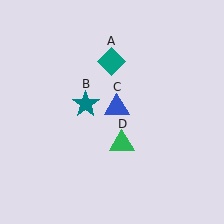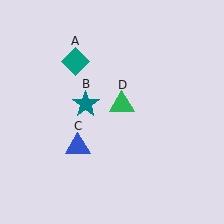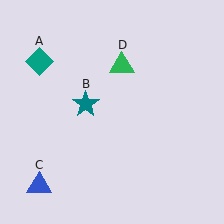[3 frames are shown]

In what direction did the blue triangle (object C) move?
The blue triangle (object C) moved down and to the left.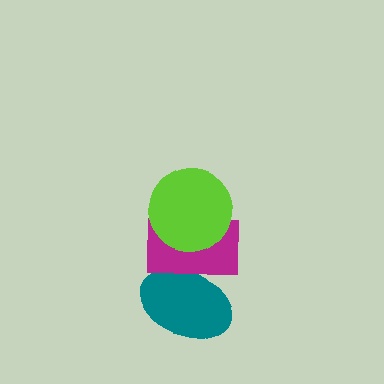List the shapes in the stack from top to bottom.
From top to bottom: the lime circle, the magenta rectangle, the teal ellipse.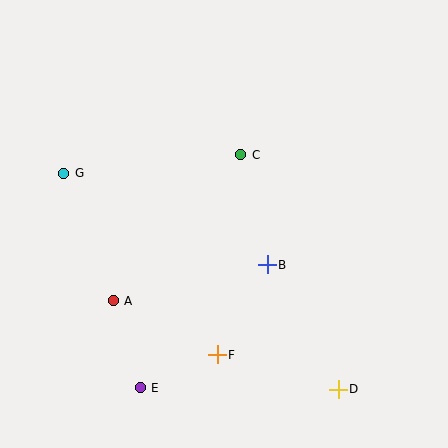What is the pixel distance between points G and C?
The distance between G and C is 178 pixels.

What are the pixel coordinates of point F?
Point F is at (217, 355).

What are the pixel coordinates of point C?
Point C is at (241, 155).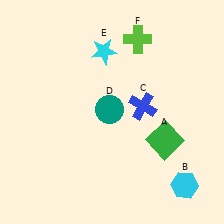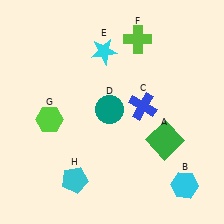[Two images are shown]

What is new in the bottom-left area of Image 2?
A lime hexagon (G) was added in the bottom-left area of Image 2.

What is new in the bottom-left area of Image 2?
A cyan pentagon (H) was added in the bottom-left area of Image 2.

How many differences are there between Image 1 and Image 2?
There are 2 differences between the two images.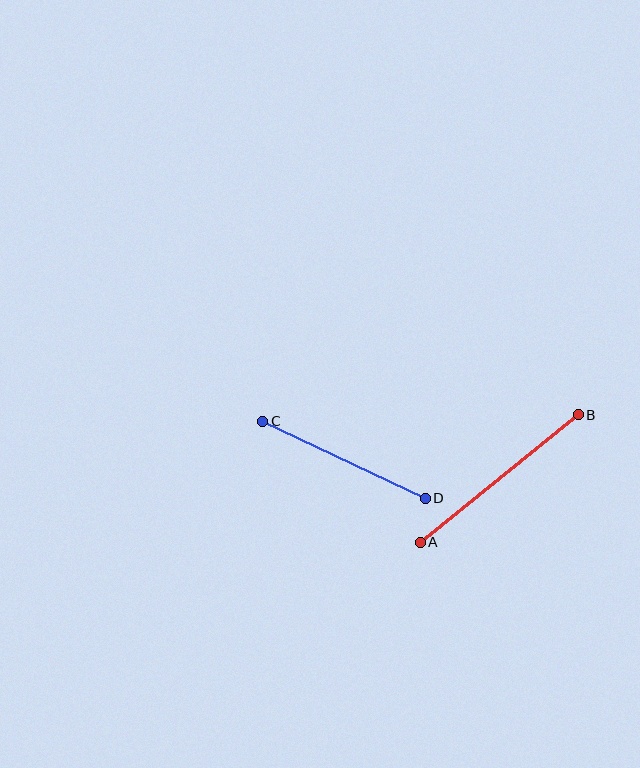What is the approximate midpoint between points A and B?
The midpoint is at approximately (499, 478) pixels.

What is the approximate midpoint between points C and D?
The midpoint is at approximately (344, 460) pixels.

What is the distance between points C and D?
The distance is approximately 180 pixels.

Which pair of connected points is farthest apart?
Points A and B are farthest apart.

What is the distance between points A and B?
The distance is approximately 203 pixels.